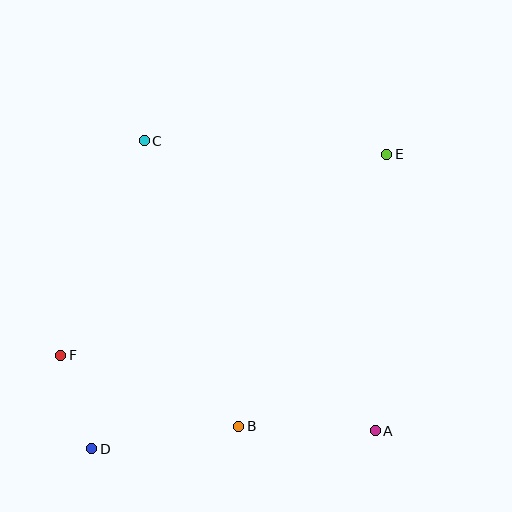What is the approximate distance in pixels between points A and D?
The distance between A and D is approximately 284 pixels.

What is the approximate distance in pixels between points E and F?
The distance between E and F is approximately 383 pixels.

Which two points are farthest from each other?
Points D and E are farthest from each other.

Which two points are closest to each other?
Points D and F are closest to each other.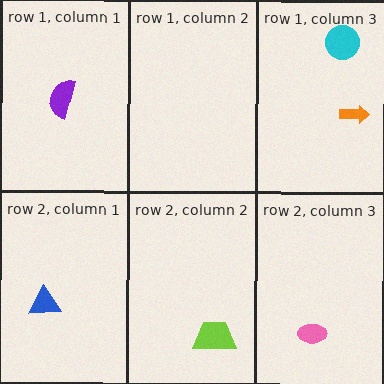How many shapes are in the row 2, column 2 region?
1.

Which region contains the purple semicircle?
The row 1, column 1 region.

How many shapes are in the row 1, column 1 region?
1.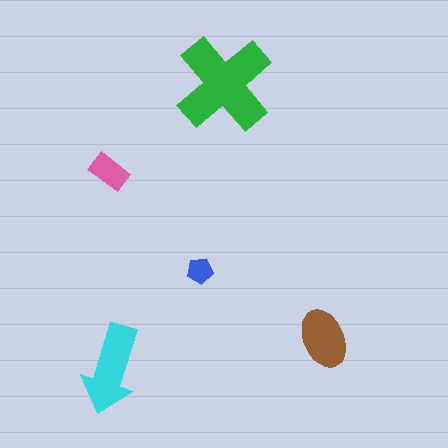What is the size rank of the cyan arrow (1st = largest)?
2nd.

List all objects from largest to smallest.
The green cross, the cyan arrow, the brown ellipse, the pink rectangle, the blue pentagon.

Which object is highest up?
The green cross is topmost.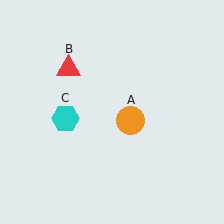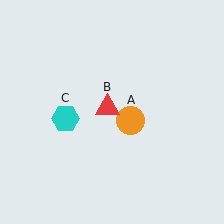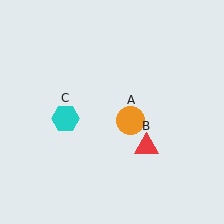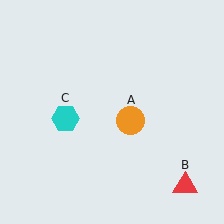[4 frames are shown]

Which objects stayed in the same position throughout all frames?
Orange circle (object A) and cyan hexagon (object C) remained stationary.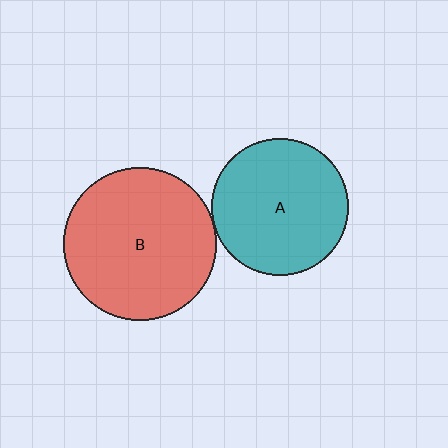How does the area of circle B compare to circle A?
Approximately 1.3 times.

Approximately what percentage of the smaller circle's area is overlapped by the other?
Approximately 5%.